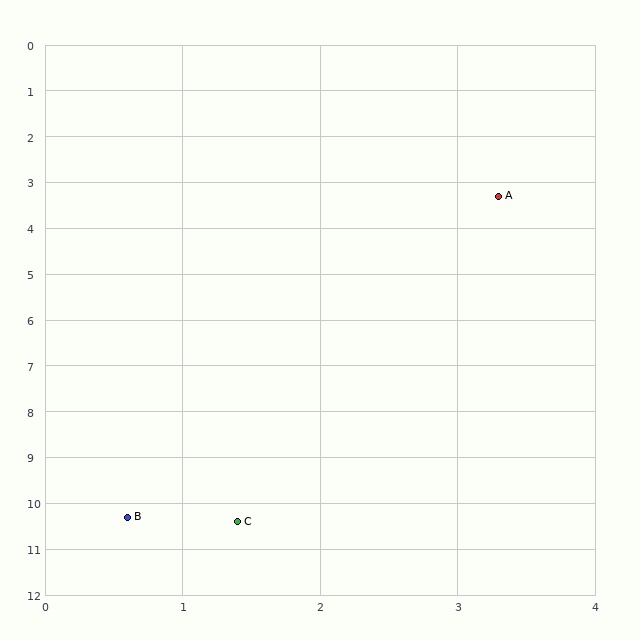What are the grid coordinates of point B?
Point B is at approximately (0.6, 10.3).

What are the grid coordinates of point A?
Point A is at approximately (3.3, 3.3).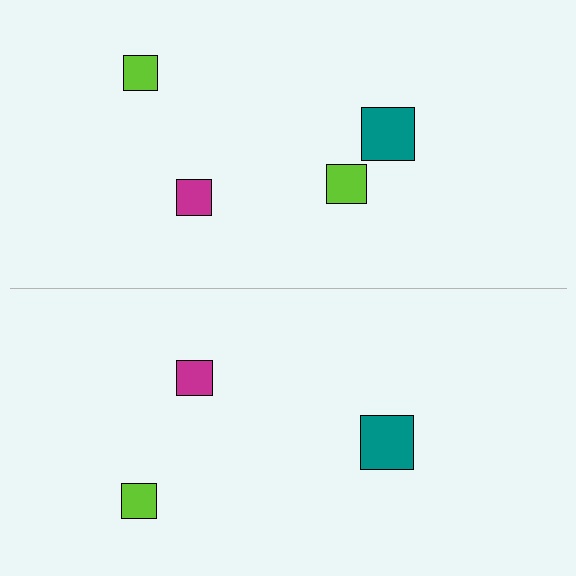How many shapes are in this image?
There are 7 shapes in this image.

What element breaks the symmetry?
A lime square is missing from the bottom side.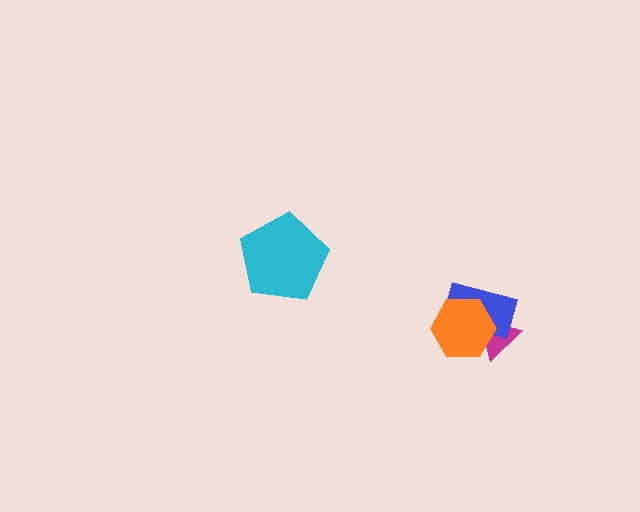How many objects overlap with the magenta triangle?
2 objects overlap with the magenta triangle.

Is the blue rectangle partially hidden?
Yes, it is partially covered by another shape.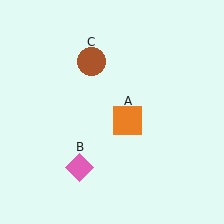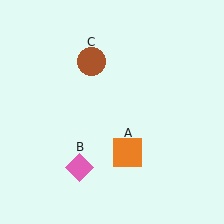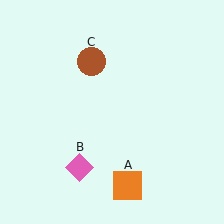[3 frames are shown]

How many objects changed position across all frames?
1 object changed position: orange square (object A).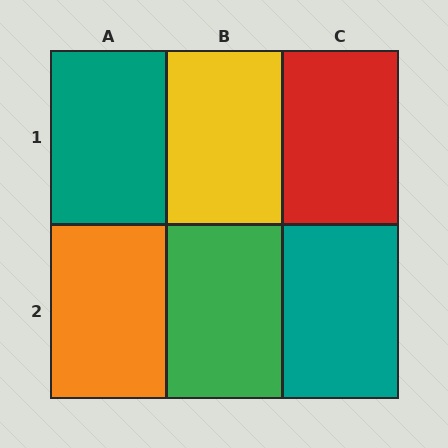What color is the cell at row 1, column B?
Yellow.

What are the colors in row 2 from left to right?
Orange, green, teal.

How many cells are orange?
1 cell is orange.